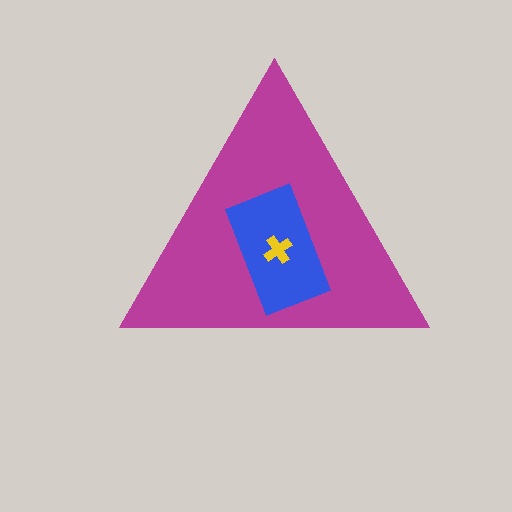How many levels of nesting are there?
3.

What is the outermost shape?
The magenta triangle.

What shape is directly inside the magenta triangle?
The blue rectangle.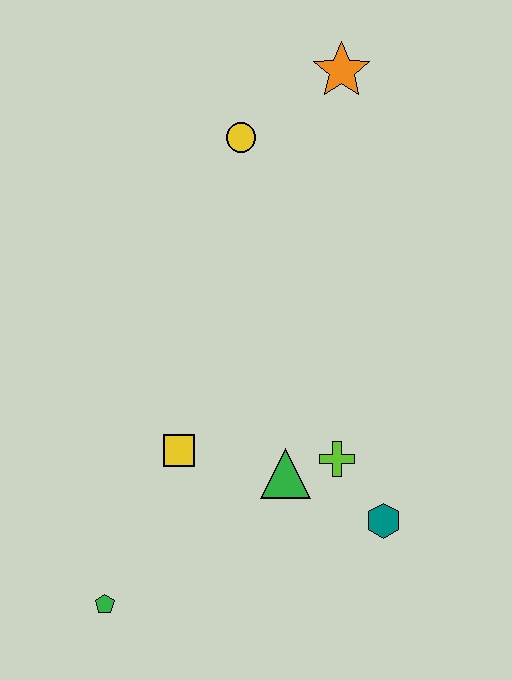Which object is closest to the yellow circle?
The orange star is closest to the yellow circle.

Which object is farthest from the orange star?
The green pentagon is farthest from the orange star.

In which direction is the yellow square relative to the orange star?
The yellow square is below the orange star.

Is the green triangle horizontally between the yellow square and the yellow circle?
No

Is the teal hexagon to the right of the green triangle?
Yes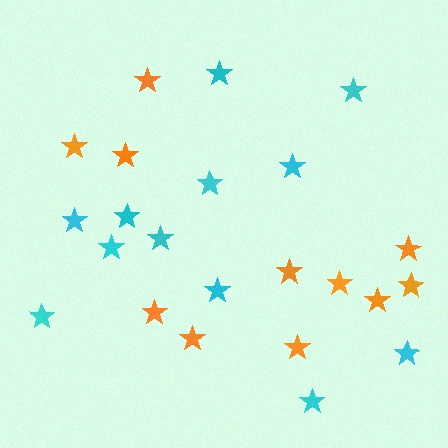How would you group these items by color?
There are 2 groups: one group of cyan stars (12) and one group of orange stars (11).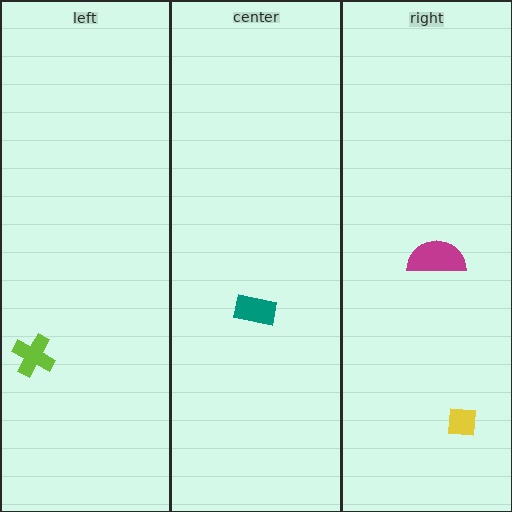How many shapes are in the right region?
2.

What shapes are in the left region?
The lime cross.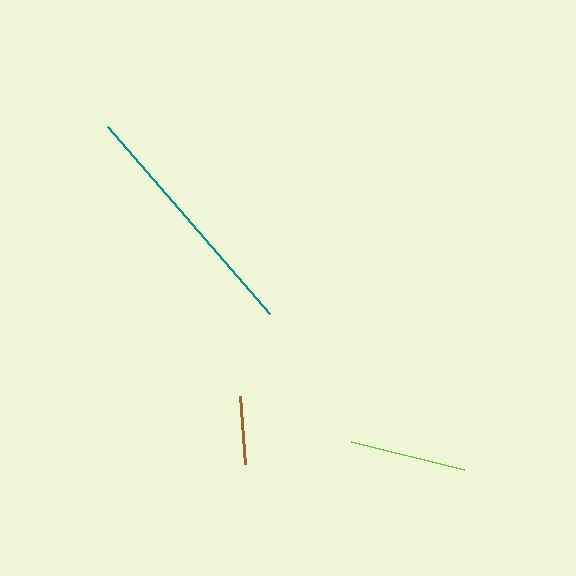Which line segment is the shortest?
The brown line is the shortest at approximately 68 pixels.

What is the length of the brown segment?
The brown segment is approximately 68 pixels long.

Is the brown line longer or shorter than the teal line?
The teal line is longer than the brown line.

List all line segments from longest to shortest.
From longest to shortest: teal, lime, brown.